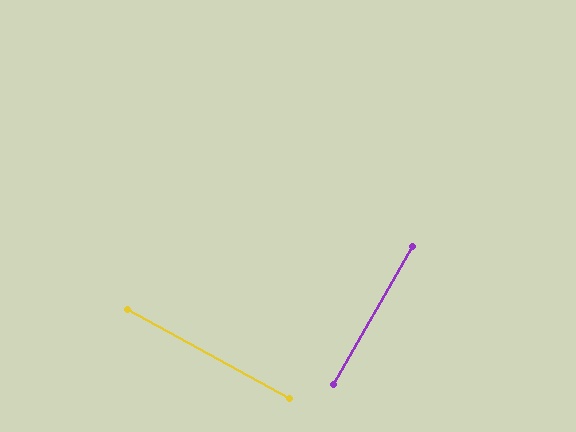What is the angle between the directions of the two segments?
Approximately 89 degrees.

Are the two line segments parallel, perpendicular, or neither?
Perpendicular — they meet at approximately 89°.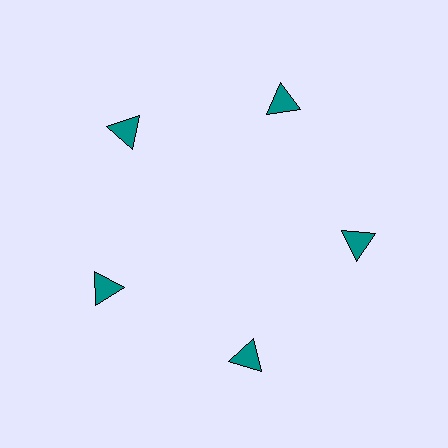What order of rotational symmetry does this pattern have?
This pattern has 5-fold rotational symmetry.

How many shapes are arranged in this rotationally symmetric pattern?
There are 5 shapes, arranged in 5 groups of 1.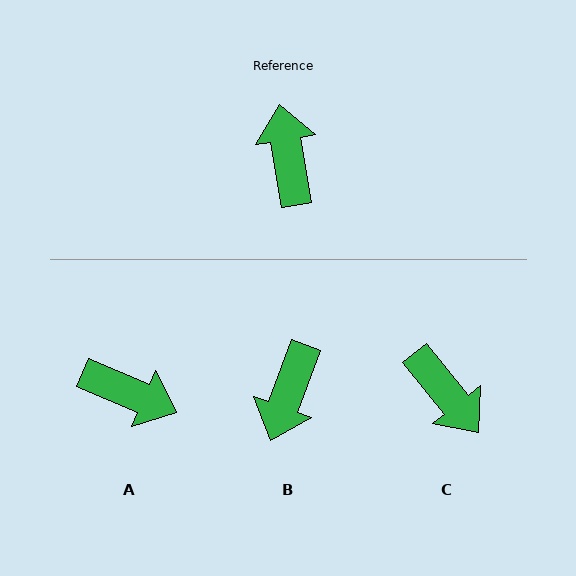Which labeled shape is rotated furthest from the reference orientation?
C, about 151 degrees away.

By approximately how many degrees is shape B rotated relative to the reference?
Approximately 150 degrees counter-clockwise.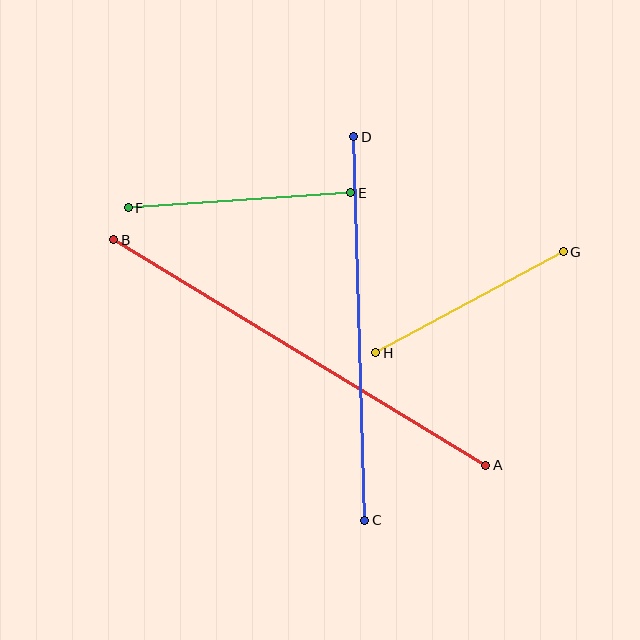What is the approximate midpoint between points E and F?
The midpoint is at approximately (239, 200) pixels.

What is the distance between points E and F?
The distance is approximately 223 pixels.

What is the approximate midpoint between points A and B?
The midpoint is at approximately (300, 352) pixels.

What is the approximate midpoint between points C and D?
The midpoint is at approximately (359, 328) pixels.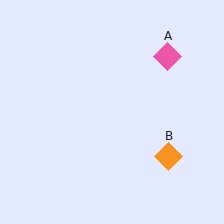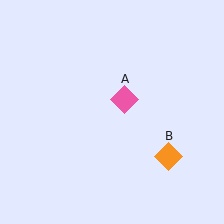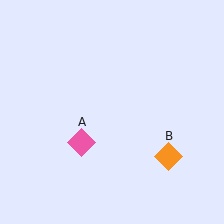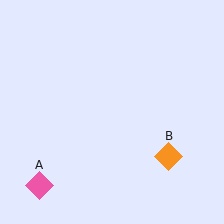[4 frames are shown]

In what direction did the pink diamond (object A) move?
The pink diamond (object A) moved down and to the left.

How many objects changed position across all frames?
1 object changed position: pink diamond (object A).